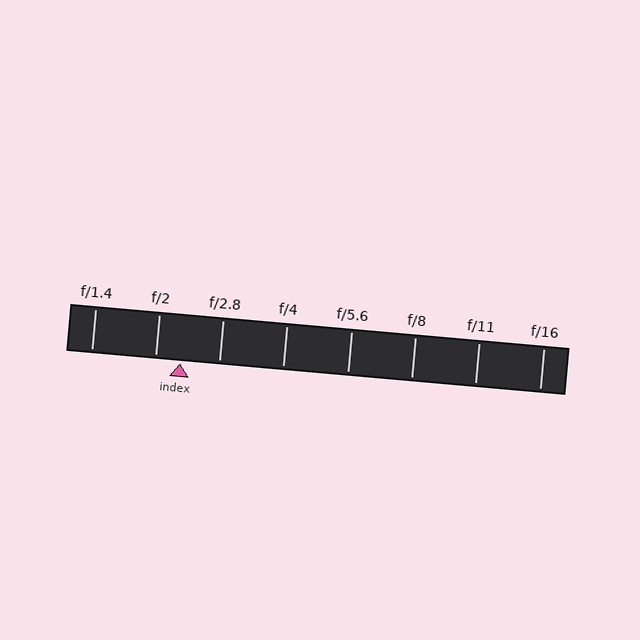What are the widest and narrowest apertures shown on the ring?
The widest aperture shown is f/1.4 and the narrowest is f/16.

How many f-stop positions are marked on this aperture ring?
There are 8 f-stop positions marked.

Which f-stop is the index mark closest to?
The index mark is closest to f/2.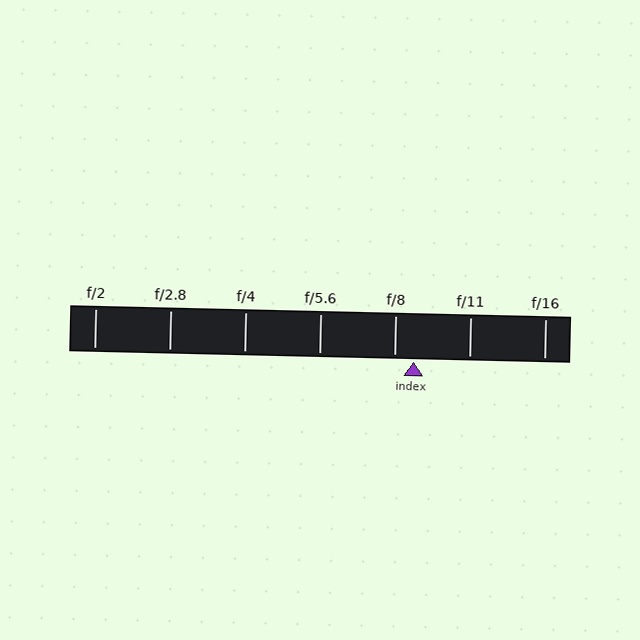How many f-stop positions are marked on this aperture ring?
There are 7 f-stop positions marked.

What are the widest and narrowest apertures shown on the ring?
The widest aperture shown is f/2 and the narrowest is f/16.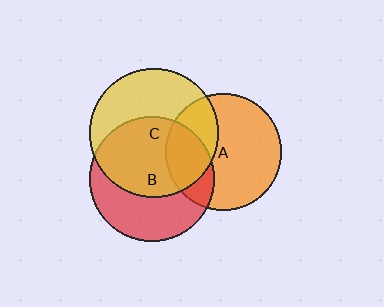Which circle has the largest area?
Circle C (yellow).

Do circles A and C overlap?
Yes.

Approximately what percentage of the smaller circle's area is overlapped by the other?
Approximately 35%.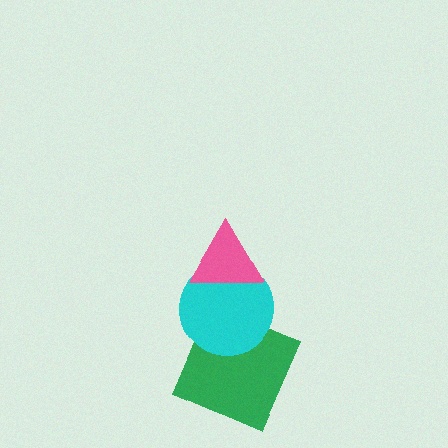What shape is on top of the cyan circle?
The pink triangle is on top of the cyan circle.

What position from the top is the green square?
The green square is 3rd from the top.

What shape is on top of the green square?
The cyan circle is on top of the green square.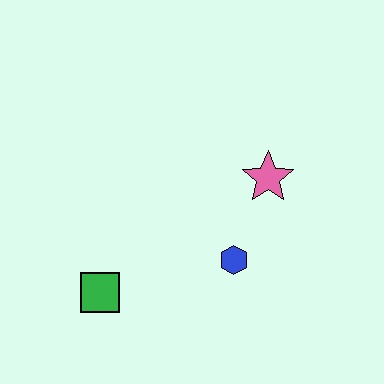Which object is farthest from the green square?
The pink star is farthest from the green square.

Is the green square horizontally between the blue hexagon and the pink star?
No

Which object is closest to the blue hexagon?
The pink star is closest to the blue hexagon.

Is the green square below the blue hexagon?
Yes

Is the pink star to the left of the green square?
No